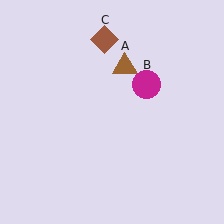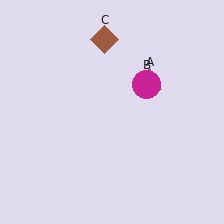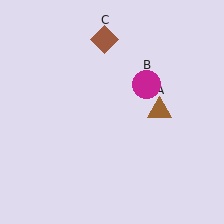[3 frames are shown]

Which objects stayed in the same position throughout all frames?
Magenta circle (object B) and brown diamond (object C) remained stationary.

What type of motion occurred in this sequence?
The brown triangle (object A) rotated clockwise around the center of the scene.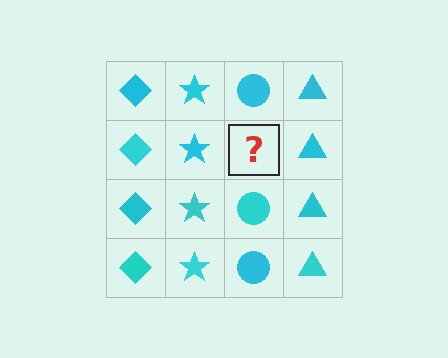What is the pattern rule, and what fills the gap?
The rule is that each column has a consistent shape. The gap should be filled with a cyan circle.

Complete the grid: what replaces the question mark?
The question mark should be replaced with a cyan circle.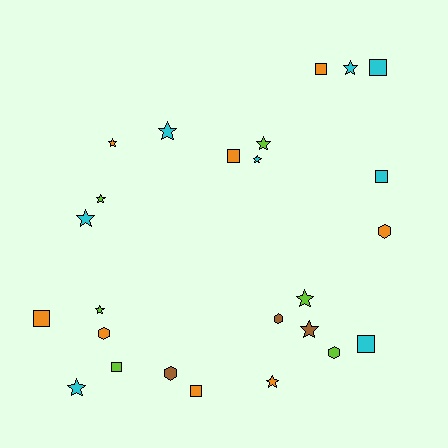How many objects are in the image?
There are 25 objects.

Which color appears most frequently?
Orange, with 8 objects.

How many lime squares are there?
There is 1 lime square.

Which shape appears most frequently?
Star, with 12 objects.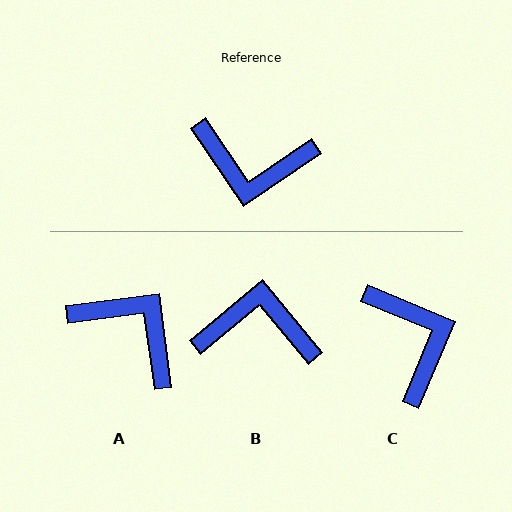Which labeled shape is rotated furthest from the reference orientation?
B, about 175 degrees away.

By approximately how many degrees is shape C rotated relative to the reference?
Approximately 123 degrees counter-clockwise.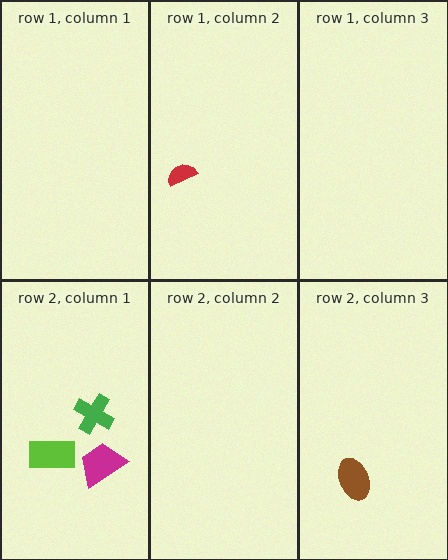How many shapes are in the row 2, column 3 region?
1.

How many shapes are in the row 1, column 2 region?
1.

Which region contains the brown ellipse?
The row 2, column 3 region.